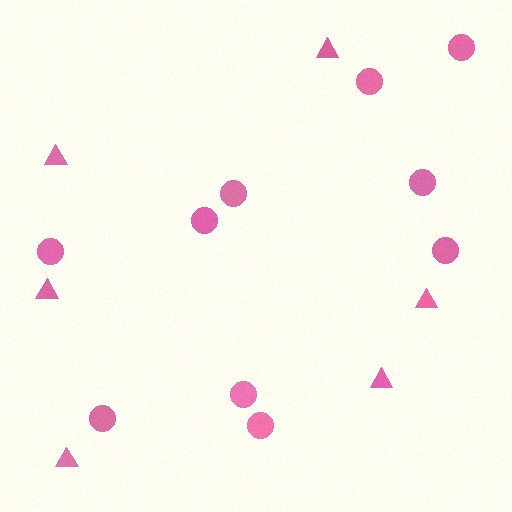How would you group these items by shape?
There are 2 groups: one group of circles (10) and one group of triangles (6).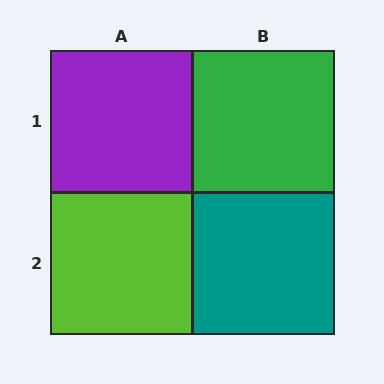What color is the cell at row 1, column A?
Purple.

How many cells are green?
1 cell is green.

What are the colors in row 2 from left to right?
Lime, teal.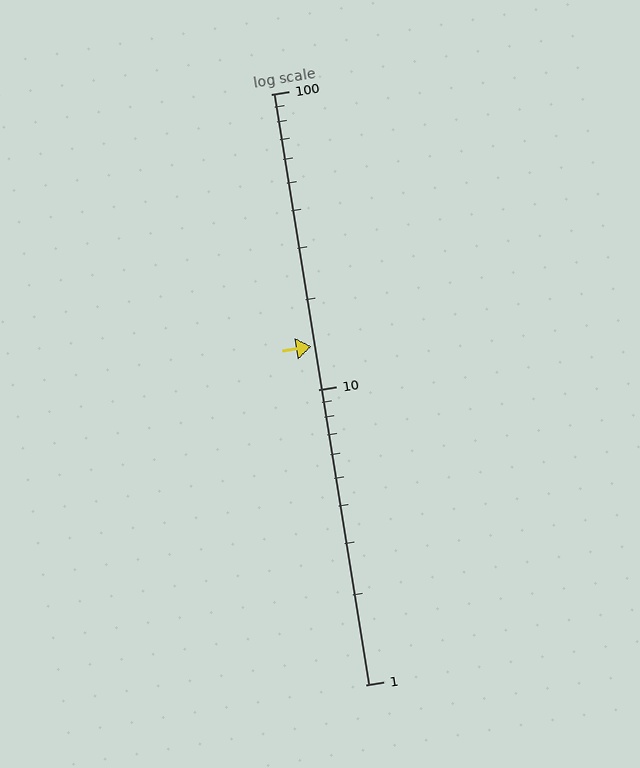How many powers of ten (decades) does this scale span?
The scale spans 2 decades, from 1 to 100.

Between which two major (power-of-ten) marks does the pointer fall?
The pointer is between 10 and 100.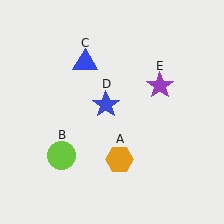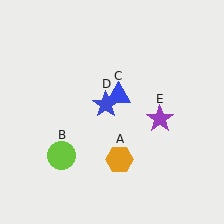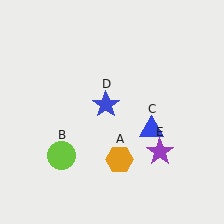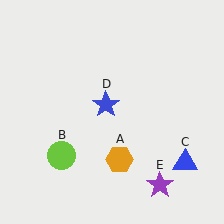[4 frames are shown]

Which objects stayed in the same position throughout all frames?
Orange hexagon (object A) and lime circle (object B) and blue star (object D) remained stationary.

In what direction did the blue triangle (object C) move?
The blue triangle (object C) moved down and to the right.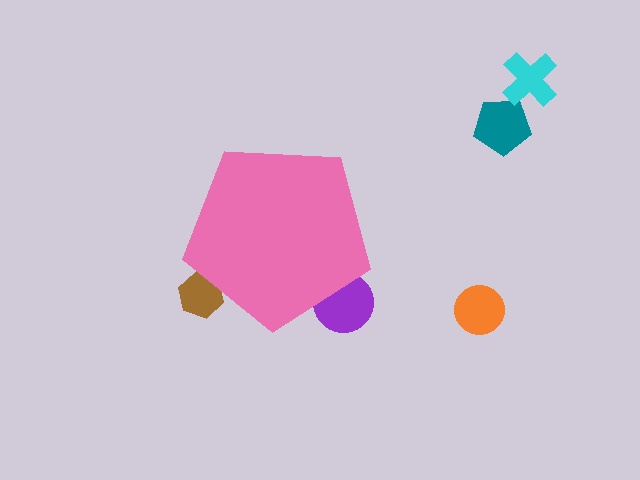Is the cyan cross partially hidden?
No, the cyan cross is fully visible.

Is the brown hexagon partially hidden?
Yes, the brown hexagon is partially hidden behind the pink pentagon.